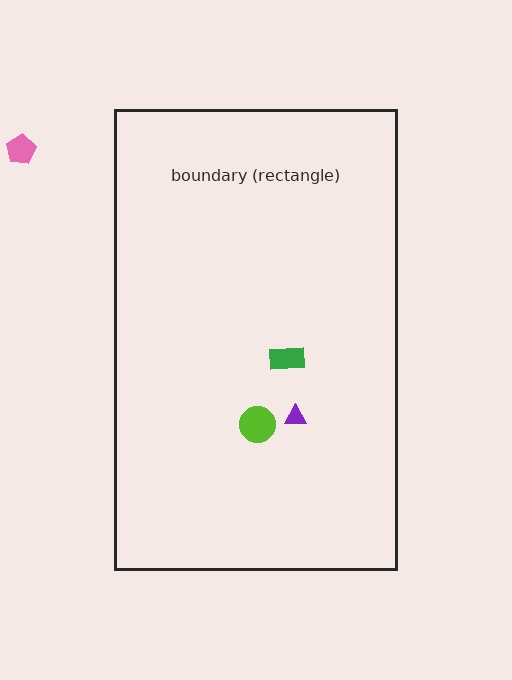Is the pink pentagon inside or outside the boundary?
Outside.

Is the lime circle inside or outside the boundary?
Inside.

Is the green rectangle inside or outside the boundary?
Inside.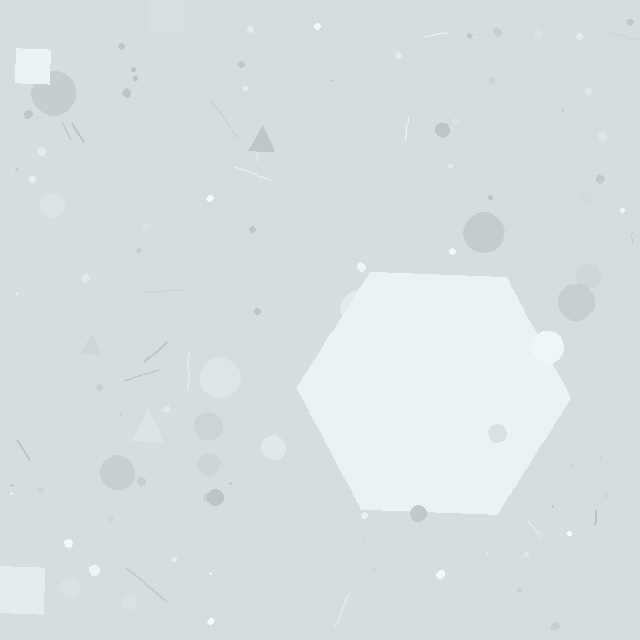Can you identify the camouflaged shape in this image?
The camouflaged shape is a hexagon.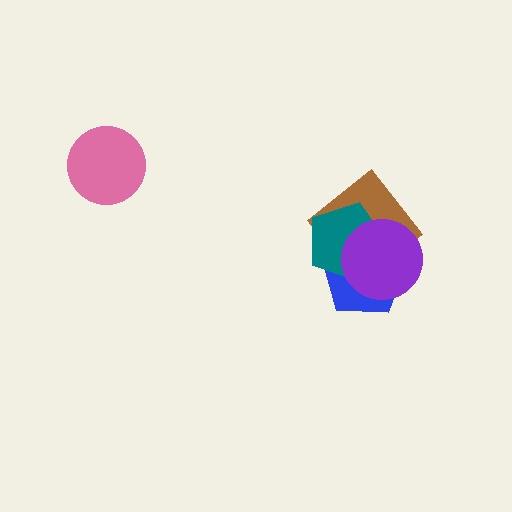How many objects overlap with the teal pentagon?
3 objects overlap with the teal pentagon.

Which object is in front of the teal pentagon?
The purple circle is in front of the teal pentagon.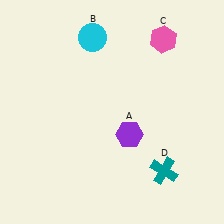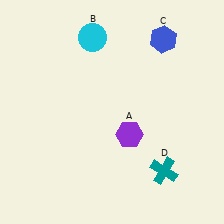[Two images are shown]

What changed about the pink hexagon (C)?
In Image 1, C is pink. In Image 2, it changed to blue.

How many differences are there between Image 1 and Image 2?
There is 1 difference between the two images.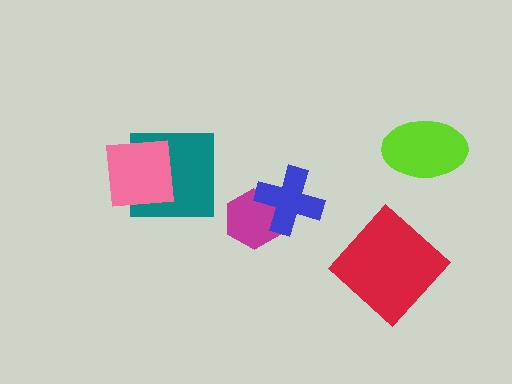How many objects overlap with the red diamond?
0 objects overlap with the red diamond.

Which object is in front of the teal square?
The pink square is in front of the teal square.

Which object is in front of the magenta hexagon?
The blue cross is in front of the magenta hexagon.